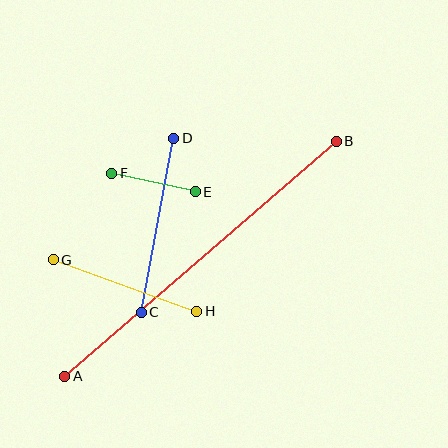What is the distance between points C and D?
The distance is approximately 177 pixels.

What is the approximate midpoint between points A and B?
The midpoint is at approximately (200, 259) pixels.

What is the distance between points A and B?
The distance is approximately 359 pixels.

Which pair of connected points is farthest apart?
Points A and B are farthest apart.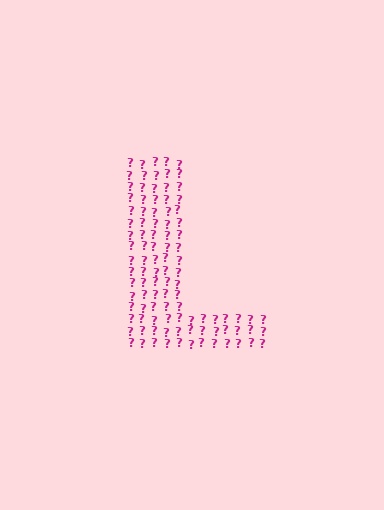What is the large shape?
The large shape is the letter L.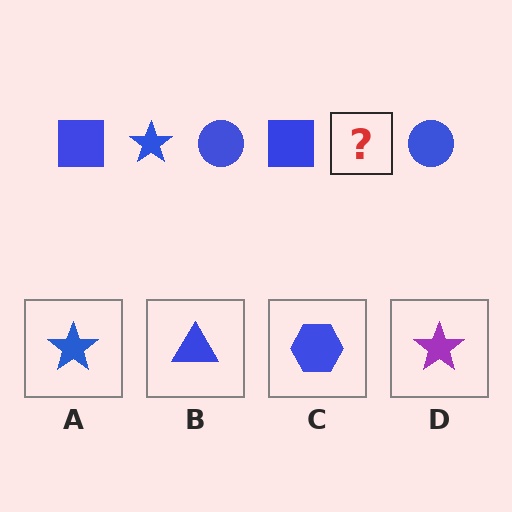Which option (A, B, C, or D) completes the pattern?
A.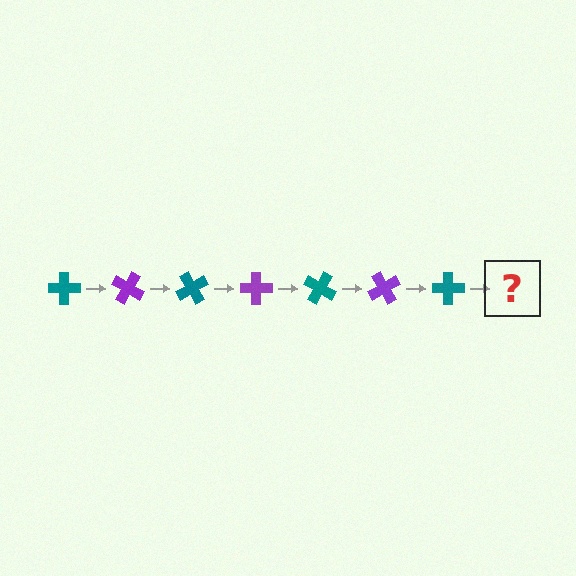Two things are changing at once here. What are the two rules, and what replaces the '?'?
The two rules are that it rotates 30 degrees each step and the color cycles through teal and purple. The '?' should be a purple cross, rotated 210 degrees from the start.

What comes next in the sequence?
The next element should be a purple cross, rotated 210 degrees from the start.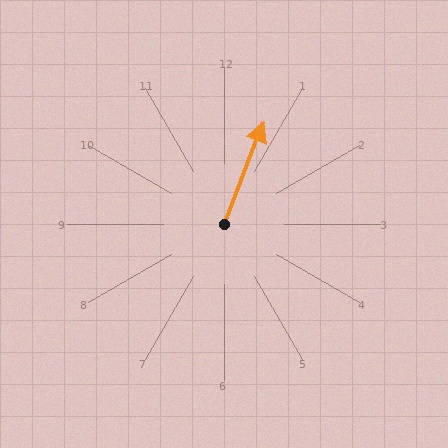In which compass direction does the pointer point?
North.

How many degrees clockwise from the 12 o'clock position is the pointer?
Approximately 21 degrees.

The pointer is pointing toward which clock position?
Roughly 1 o'clock.